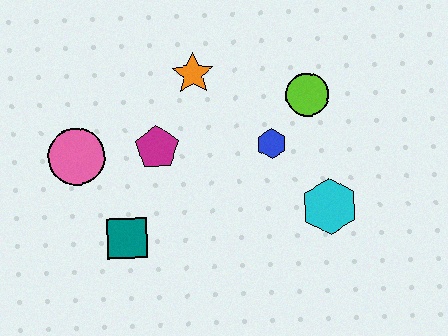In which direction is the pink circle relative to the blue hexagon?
The pink circle is to the left of the blue hexagon.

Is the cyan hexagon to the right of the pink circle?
Yes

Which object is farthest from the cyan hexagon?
The pink circle is farthest from the cyan hexagon.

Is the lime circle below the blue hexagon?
No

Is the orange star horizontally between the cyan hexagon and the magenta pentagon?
Yes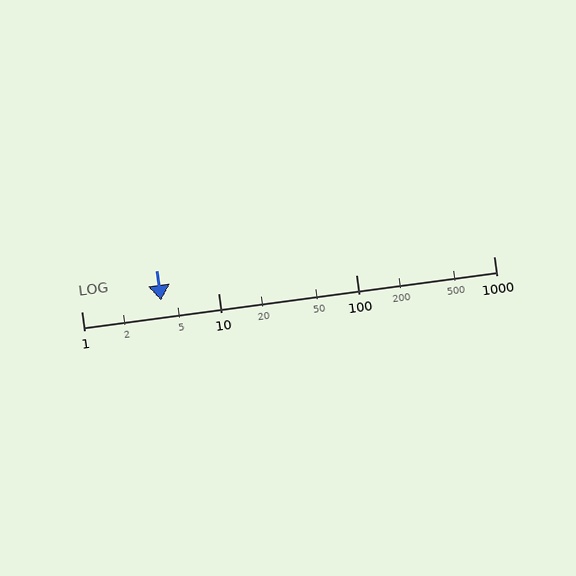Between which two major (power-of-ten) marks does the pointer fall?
The pointer is between 1 and 10.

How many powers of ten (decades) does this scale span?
The scale spans 3 decades, from 1 to 1000.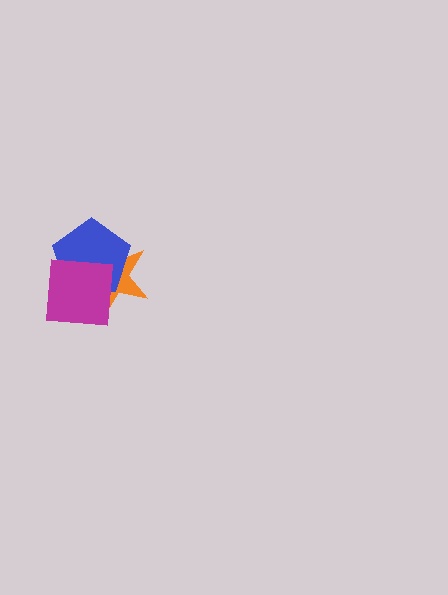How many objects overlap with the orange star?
2 objects overlap with the orange star.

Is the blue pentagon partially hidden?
Yes, it is partially covered by another shape.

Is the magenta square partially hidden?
No, no other shape covers it.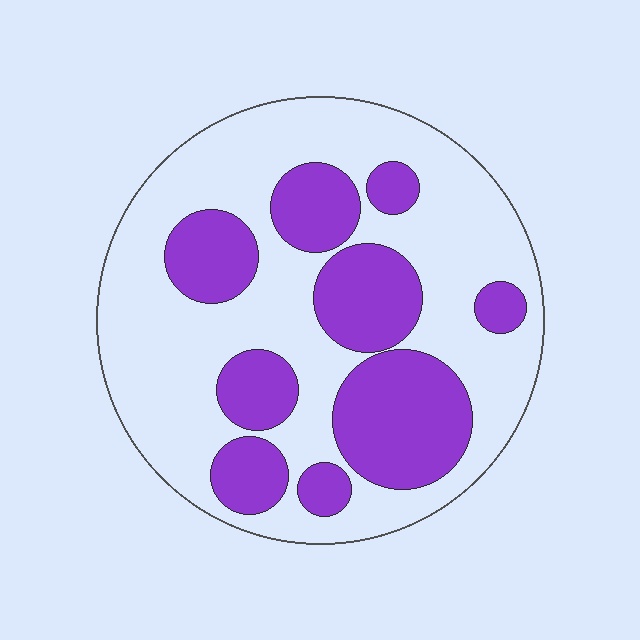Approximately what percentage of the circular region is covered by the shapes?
Approximately 35%.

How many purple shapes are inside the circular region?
9.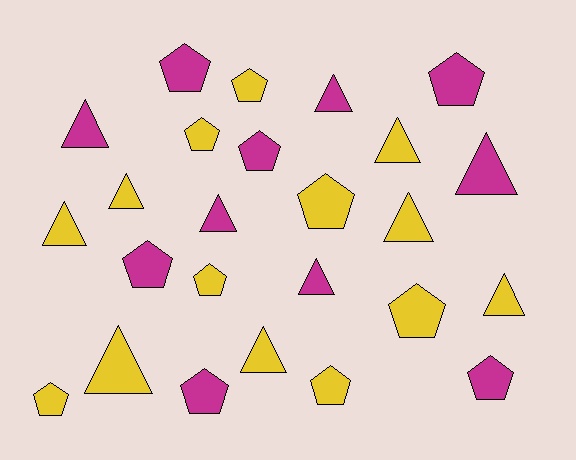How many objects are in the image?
There are 25 objects.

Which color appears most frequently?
Yellow, with 14 objects.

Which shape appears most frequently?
Pentagon, with 13 objects.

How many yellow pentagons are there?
There are 7 yellow pentagons.